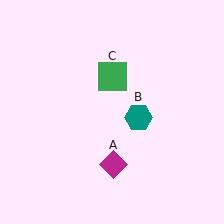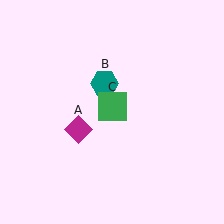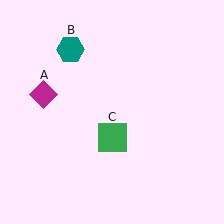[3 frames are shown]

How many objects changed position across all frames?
3 objects changed position: magenta diamond (object A), teal hexagon (object B), green square (object C).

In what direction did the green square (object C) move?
The green square (object C) moved down.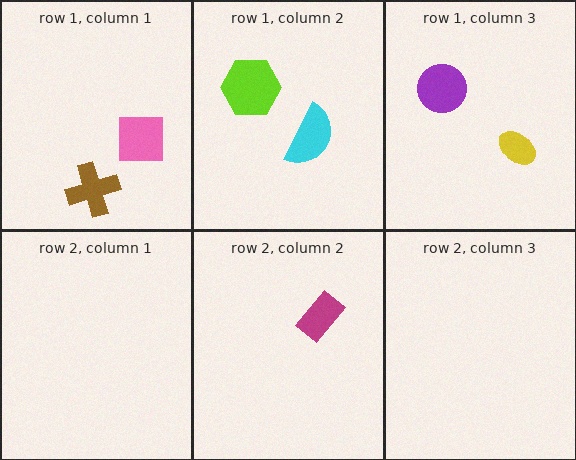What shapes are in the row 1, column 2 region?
The cyan semicircle, the lime hexagon.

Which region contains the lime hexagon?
The row 1, column 2 region.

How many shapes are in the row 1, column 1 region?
2.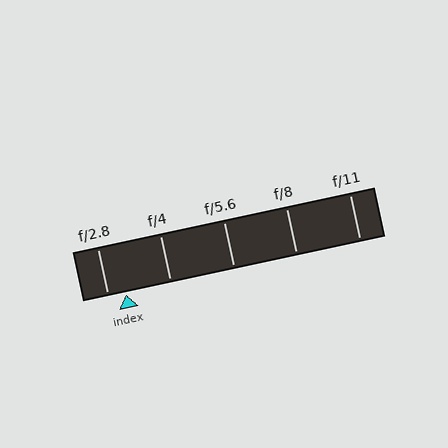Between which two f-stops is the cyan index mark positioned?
The index mark is between f/2.8 and f/4.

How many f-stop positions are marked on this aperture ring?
There are 5 f-stop positions marked.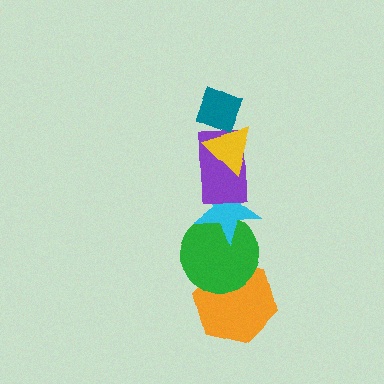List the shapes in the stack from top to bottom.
From top to bottom: the teal diamond, the yellow triangle, the purple rectangle, the cyan star, the green circle, the orange hexagon.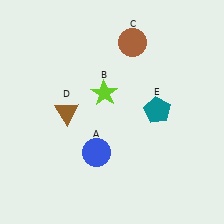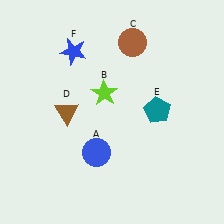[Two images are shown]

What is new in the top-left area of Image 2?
A blue star (F) was added in the top-left area of Image 2.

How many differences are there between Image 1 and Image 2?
There is 1 difference between the two images.